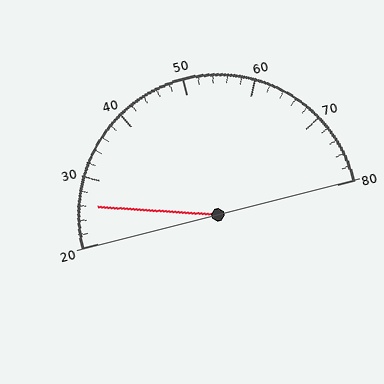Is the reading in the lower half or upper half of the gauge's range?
The reading is in the lower half of the range (20 to 80).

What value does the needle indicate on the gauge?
The needle indicates approximately 26.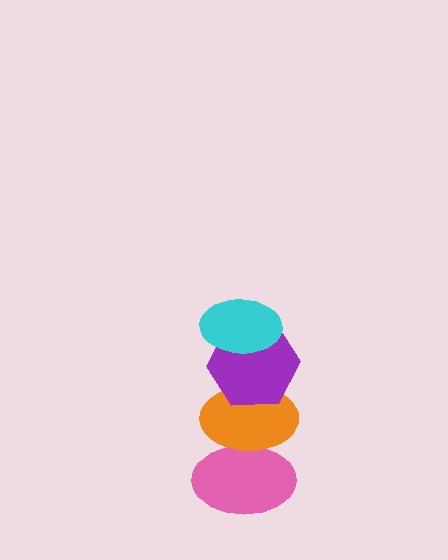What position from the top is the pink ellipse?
The pink ellipse is 4th from the top.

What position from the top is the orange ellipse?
The orange ellipse is 3rd from the top.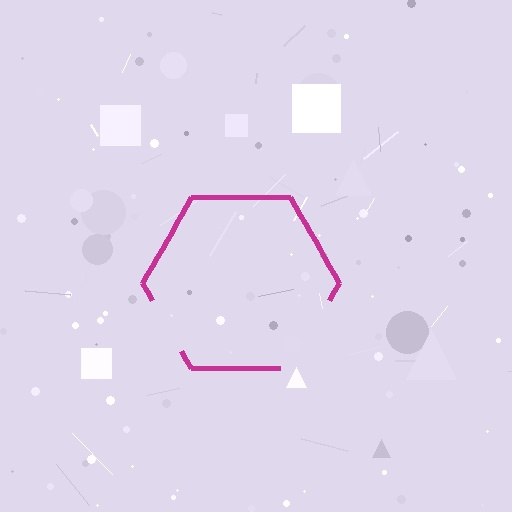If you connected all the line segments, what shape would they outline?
They would outline a hexagon.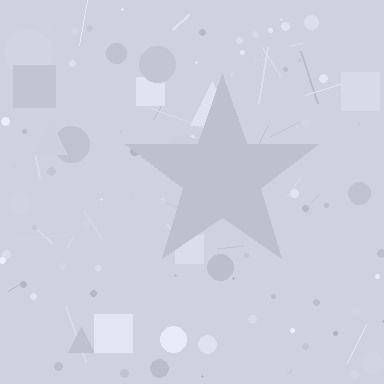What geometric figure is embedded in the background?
A star is embedded in the background.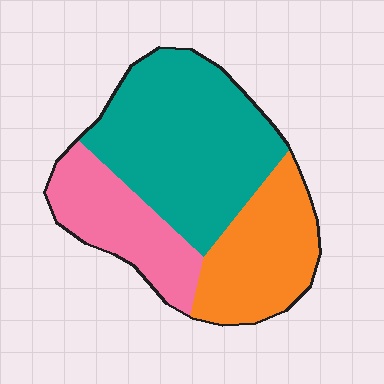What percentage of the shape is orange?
Orange takes up about one quarter (1/4) of the shape.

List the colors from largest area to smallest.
From largest to smallest: teal, orange, pink.